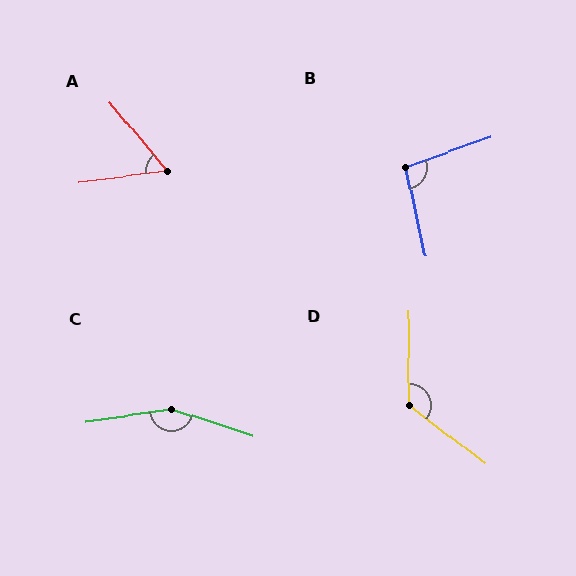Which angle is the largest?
C, at approximately 154 degrees.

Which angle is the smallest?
A, at approximately 58 degrees.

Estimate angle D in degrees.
Approximately 127 degrees.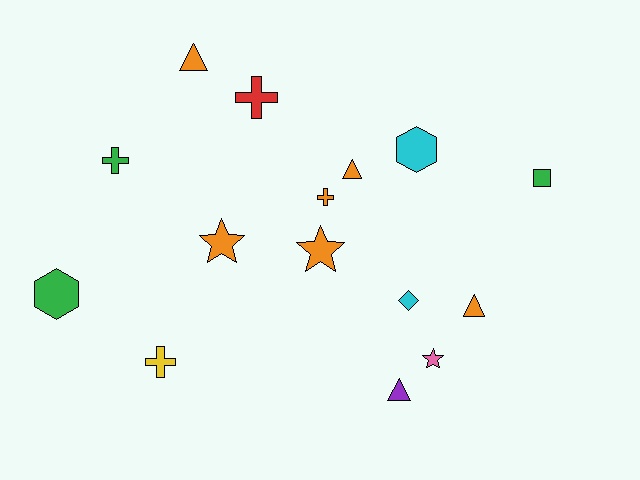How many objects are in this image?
There are 15 objects.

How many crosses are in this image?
There are 4 crosses.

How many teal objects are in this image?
There are no teal objects.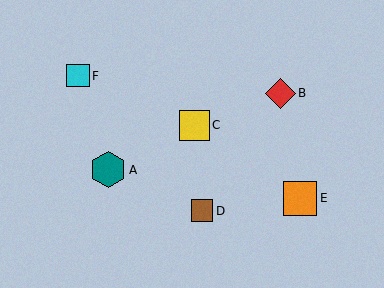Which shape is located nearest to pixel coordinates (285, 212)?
The orange square (labeled E) at (300, 198) is nearest to that location.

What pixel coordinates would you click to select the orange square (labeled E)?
Click at (300, 198) to select the orange square E.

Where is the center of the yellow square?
The center of the yellow square is at (194, 125).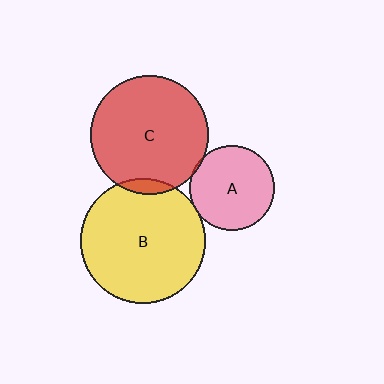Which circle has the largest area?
Circle B (yellow).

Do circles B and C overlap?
Yes.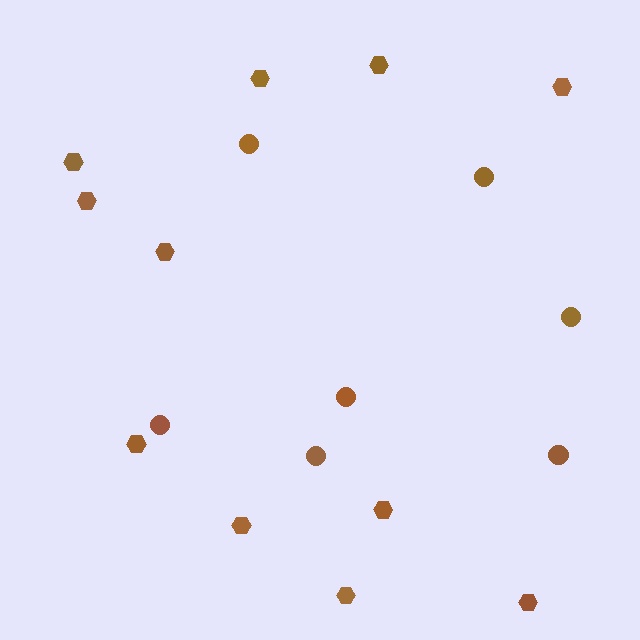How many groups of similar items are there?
There are 2 groups: one group of hexagons (11) and one group of circles (7).